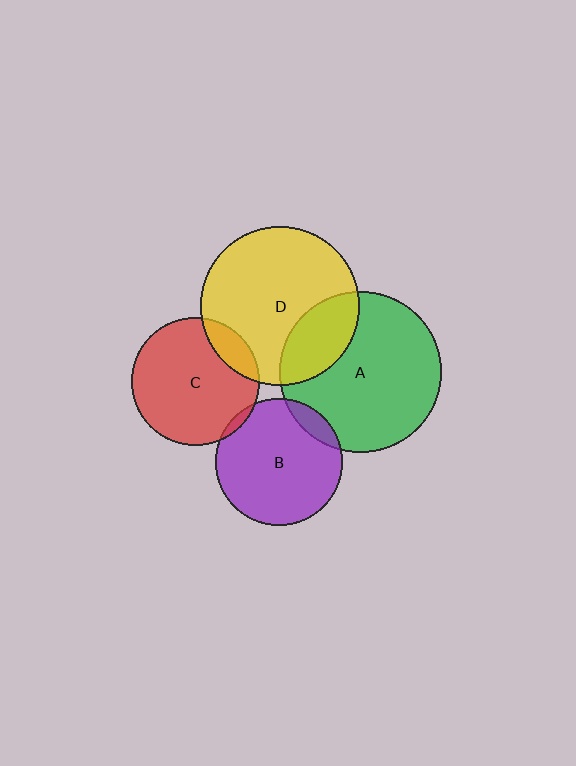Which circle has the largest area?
Circle A (green).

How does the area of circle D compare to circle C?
Approximately 1.5 times.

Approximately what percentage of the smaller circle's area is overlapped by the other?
Approximately 5%.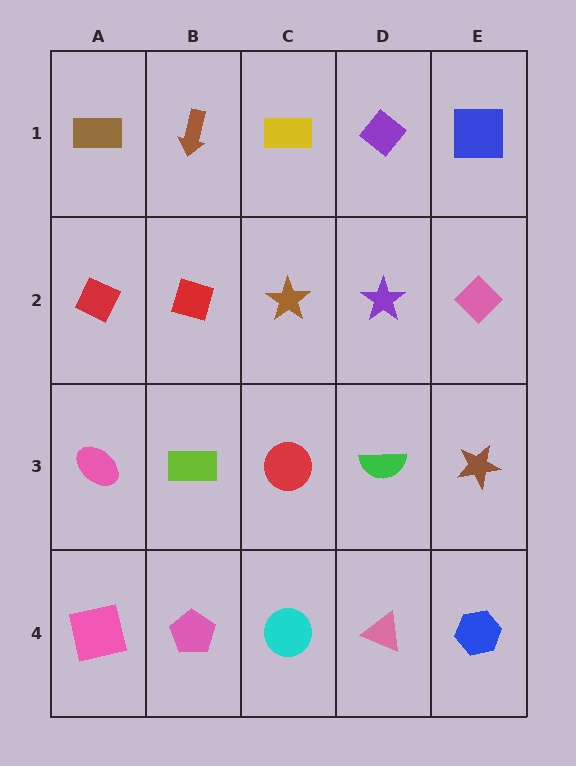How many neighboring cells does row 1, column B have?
3.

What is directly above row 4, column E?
A brown star.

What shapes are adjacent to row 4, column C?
A red circle (row 3, column C), a pink pentagon (row 4, column B), a pink triangle (row 4, column D).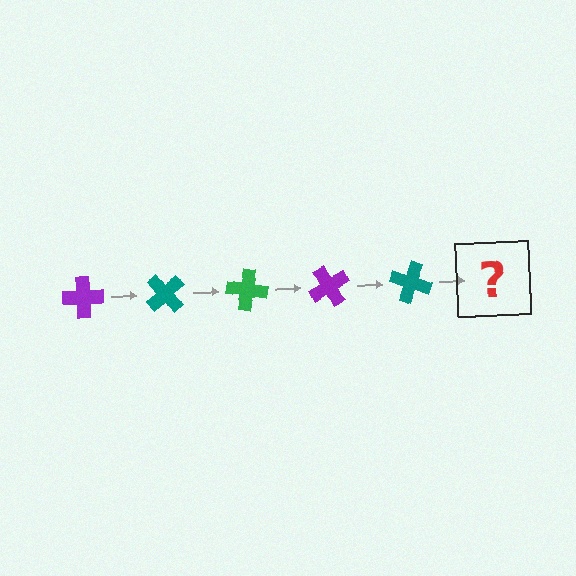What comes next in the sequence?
The next element should be a green cross, rotated 250 degrees from the start.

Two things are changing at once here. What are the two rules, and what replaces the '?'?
The two rules are that it rotates 50 degrees each step and the color cycles through purple, teal, and green. The '?' should be a green cross, rotated 250 degrees from the start.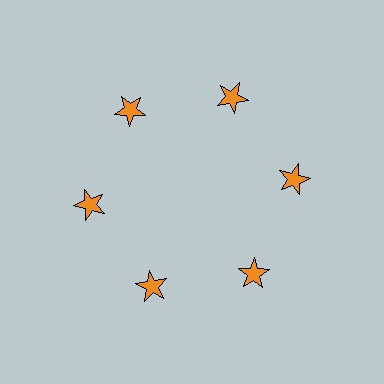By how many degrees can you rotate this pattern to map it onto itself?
The pattern maps onto itself every 60 degrees of rotation.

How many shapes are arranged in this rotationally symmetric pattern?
There are 6 shapes, arranged in 6 groups of 1.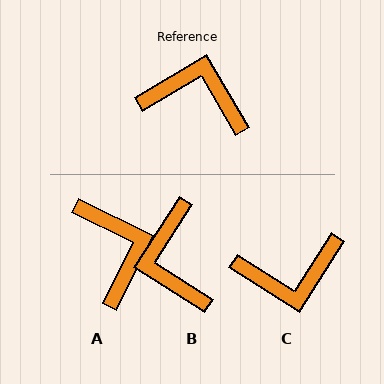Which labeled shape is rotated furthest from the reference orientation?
C, about 153 degrees away.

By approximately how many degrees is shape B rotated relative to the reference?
Approximately 117 degrees counter-clockwise.